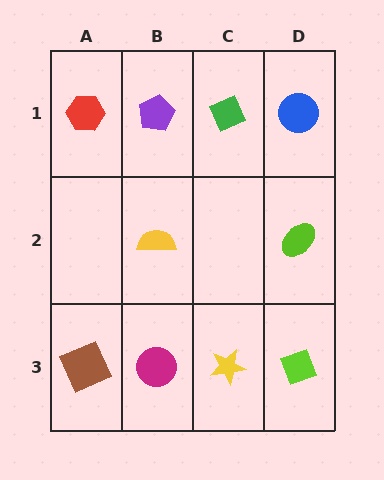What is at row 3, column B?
A magenta circle.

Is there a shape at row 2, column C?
No, that cell is empty.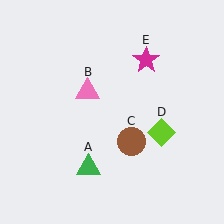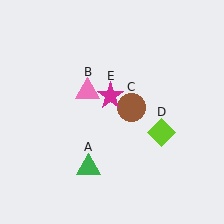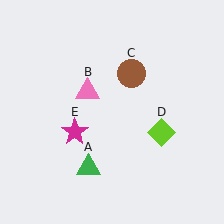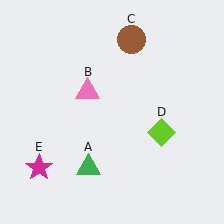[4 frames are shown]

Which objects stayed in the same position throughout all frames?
Green triangle (object A) and pink triangle (object B) and lime diamond (object D) remained stationary.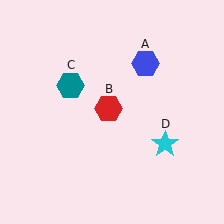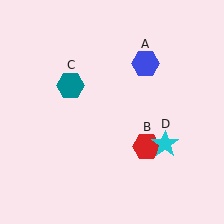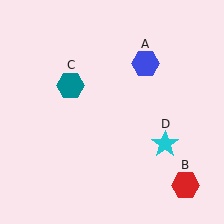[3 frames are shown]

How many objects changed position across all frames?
1 object changed position: red hexagon (object B).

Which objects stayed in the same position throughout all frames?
Blue hexagon (object A) and teal hexagon (object C) and cyan star (object D) remained stationary.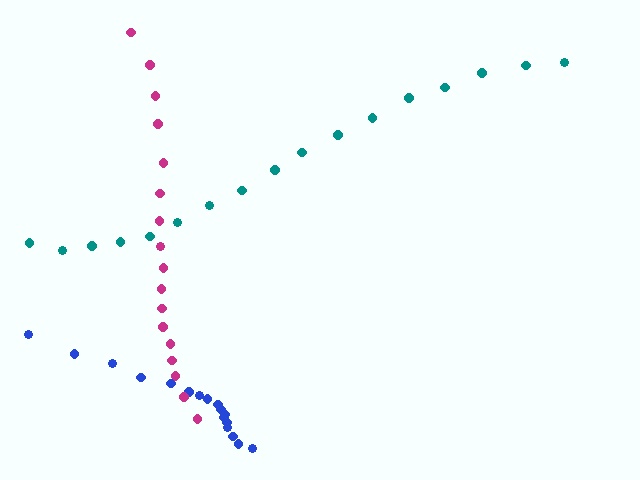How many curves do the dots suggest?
There are 3 distinct paths.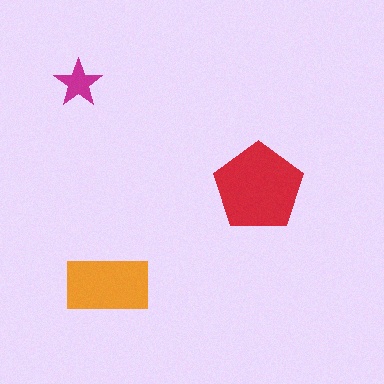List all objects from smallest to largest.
The magenta star, the orange rectangle, the red pentagon.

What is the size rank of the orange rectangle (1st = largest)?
2nd.